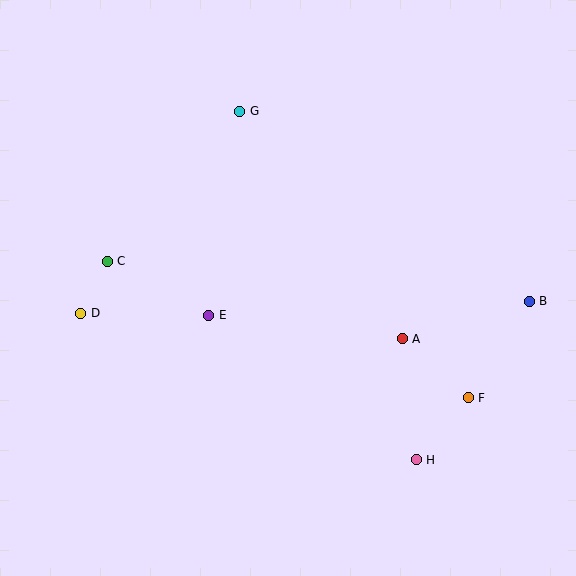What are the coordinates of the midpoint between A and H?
The midpoint between A and H is at (409, 399).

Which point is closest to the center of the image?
Point E at (209, 315) is closest to the center.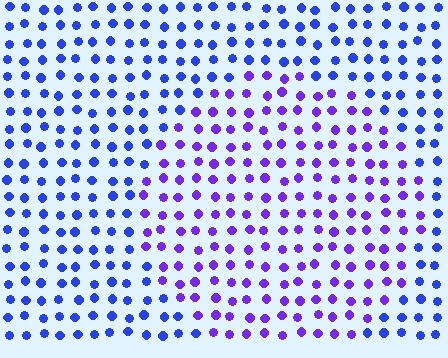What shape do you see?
I see a circle.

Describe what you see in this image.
The image is filled with small blue elements in a uniform arrangement. A circle-shaped region is visible where the elements are tinted to a slightly different hue, forming a subtle color boundary.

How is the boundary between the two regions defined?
The boundary is defined purely by a slight shift in hue (about 34 degrees). Spacing, size, and orientation are identical on both sides.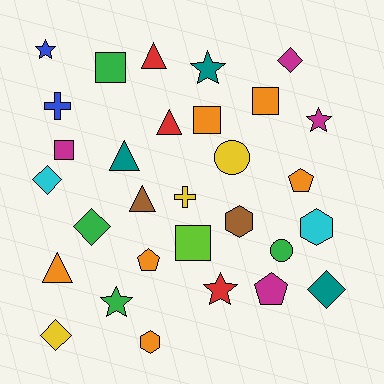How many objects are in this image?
There are 30 objects.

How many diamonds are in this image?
There are 5 diamonds.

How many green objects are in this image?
There are 4 green objects.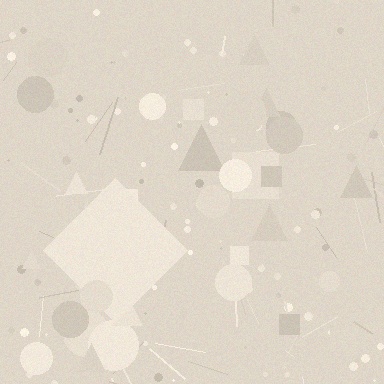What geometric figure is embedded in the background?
A diamond is embedded in the background.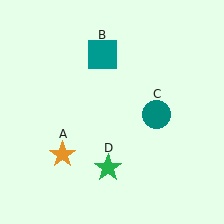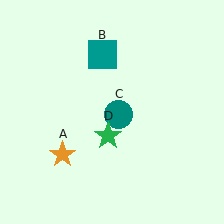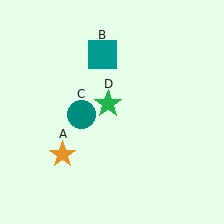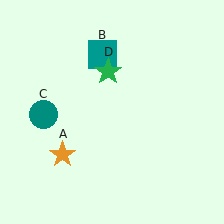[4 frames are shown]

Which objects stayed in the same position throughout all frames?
Orange star (object A) and teal square (object B) remained stationary.